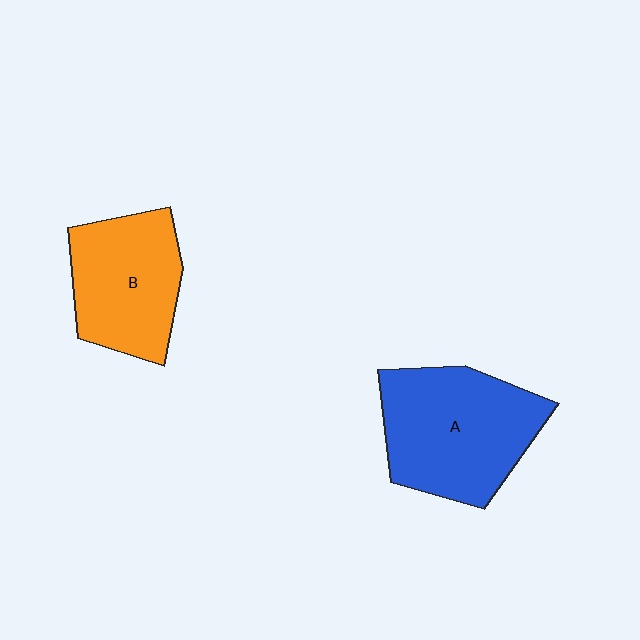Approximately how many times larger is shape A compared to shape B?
Approximately 1.3 times.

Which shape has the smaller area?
Shape B (orange).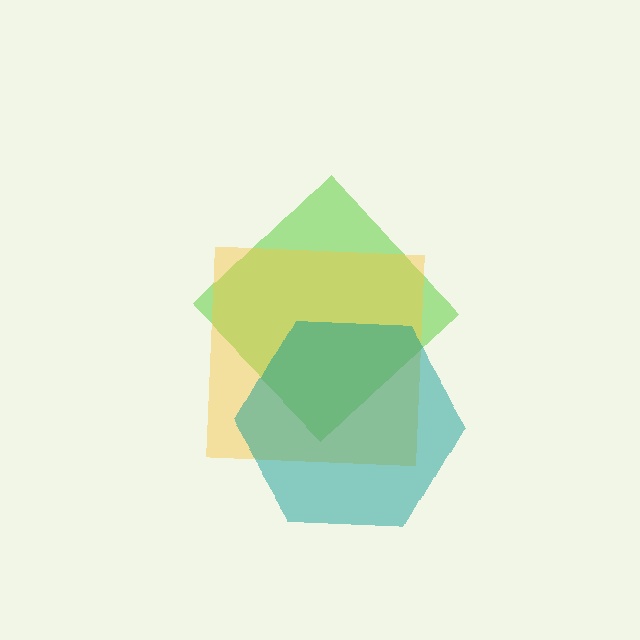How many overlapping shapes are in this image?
There are 3 overlapping shapes in the image.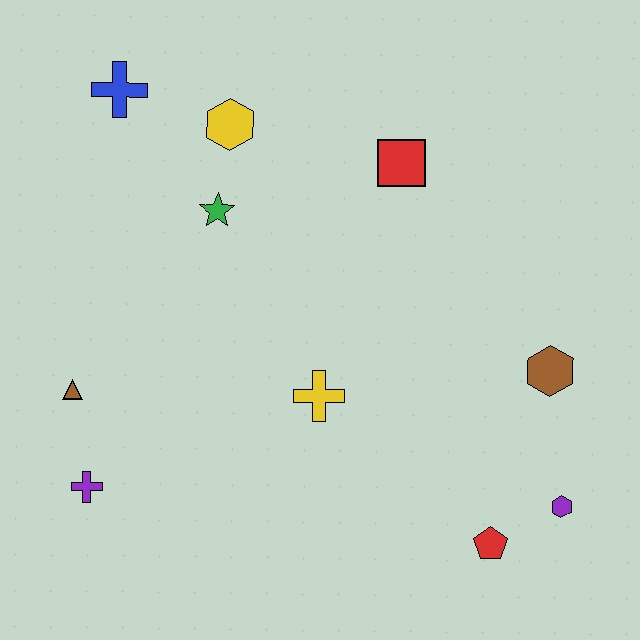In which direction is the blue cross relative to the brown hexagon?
The blue cross is to the left of the brown hexagon.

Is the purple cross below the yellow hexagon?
Yes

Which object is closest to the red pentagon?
The purple hexagon is closest to the red pentagon.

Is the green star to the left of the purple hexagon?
Yes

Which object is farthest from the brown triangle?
The purple hexagon is farthest from the brown triangle.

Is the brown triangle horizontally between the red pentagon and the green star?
No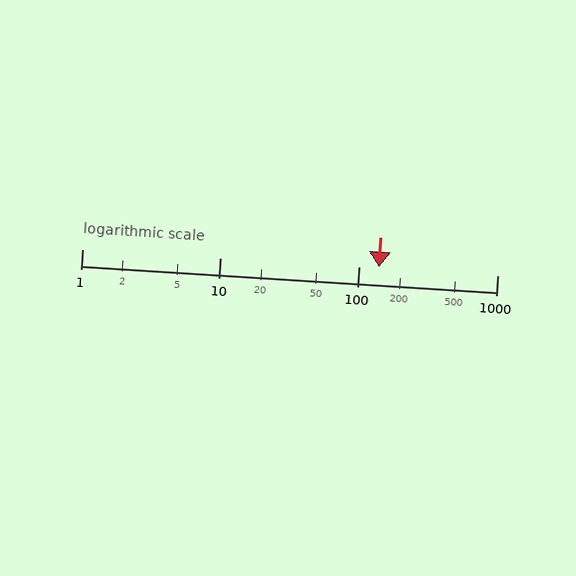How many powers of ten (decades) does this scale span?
The scale spans 3 decades, from 1 to 1000.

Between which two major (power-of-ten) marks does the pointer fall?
The pointer is between 100 and 1000.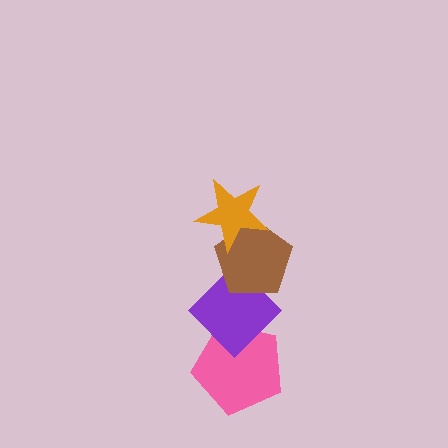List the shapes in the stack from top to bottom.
From top to bottom: the orange star, the brown pentagon, the purple diamond, the pink pentagon.